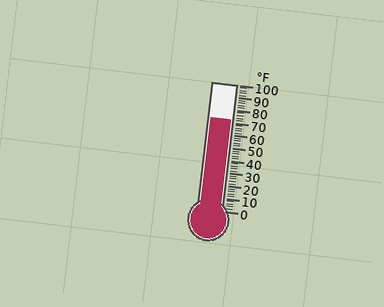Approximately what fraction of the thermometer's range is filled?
The thermometer is filled to approximately 70% of its range.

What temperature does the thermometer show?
The thermometer shows approximately 72°F.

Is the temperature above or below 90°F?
The temperature is below 90°F.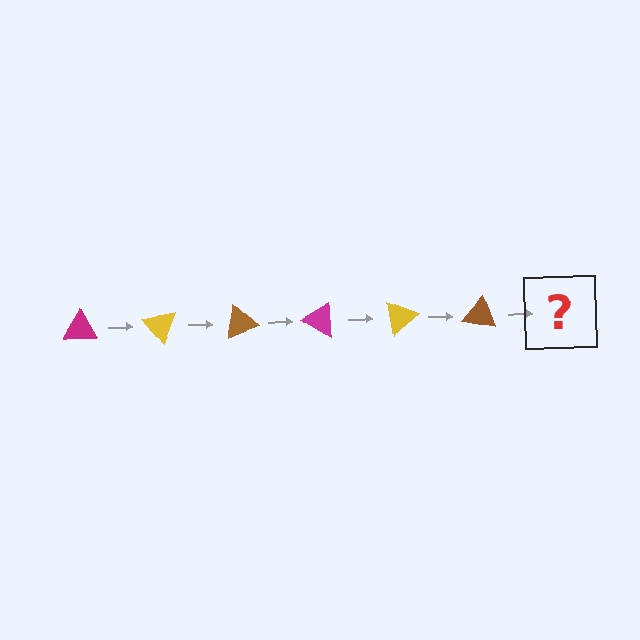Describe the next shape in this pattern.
It should be a magenta triangle, rotated 300 degrees from the start.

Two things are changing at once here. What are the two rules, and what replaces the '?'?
The two rules are that it rotates 50 degrees each step and the color cycles through magenta, yellow, and brown. The '?' should be a magenta triangle, rotated 300 degrees from the start.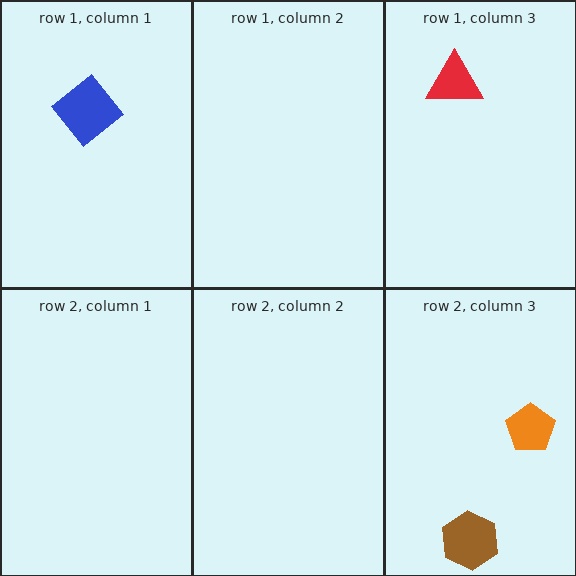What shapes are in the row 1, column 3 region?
The red triangle.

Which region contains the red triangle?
The row 1, column 3 region.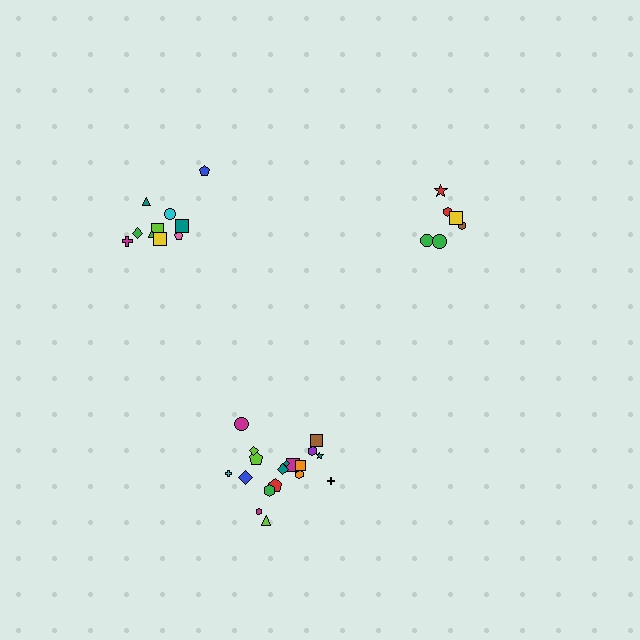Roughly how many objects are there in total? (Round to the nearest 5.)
Roughly 35 objects in total.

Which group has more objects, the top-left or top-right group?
The top-left group.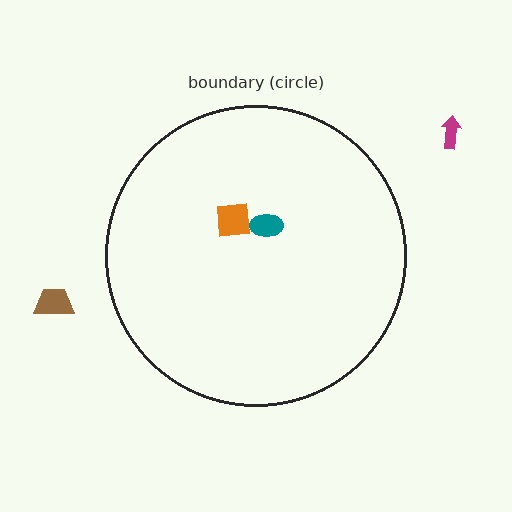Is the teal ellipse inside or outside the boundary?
Inside.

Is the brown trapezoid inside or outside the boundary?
Outside.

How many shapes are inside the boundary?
2 inside, 2 outside.